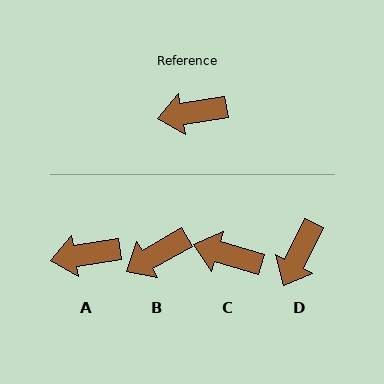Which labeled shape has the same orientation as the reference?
A.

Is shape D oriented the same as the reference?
No, it is off by about 54 degrees.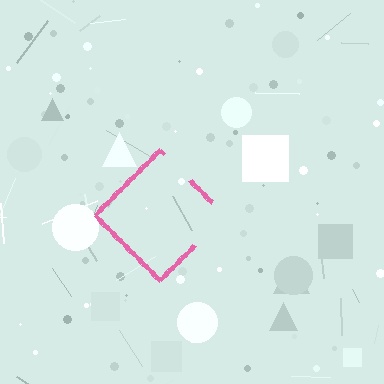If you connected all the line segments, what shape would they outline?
They would outline a diamond.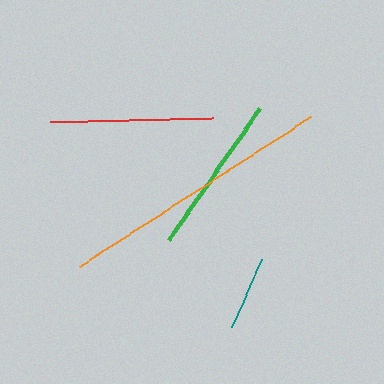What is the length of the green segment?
The green segment is approximately 159 pixels long.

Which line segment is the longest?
The orange line is the longest at approximately 276 pixels.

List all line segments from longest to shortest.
From longest to shortest: orange, red, green, teal.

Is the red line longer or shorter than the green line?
The red line is longer than the green line.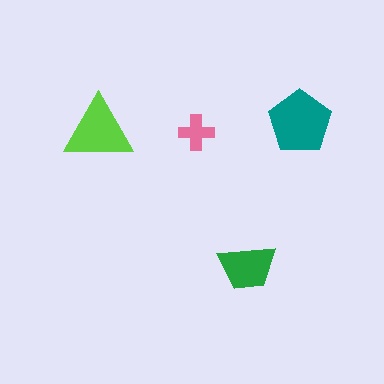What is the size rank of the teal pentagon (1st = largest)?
1st.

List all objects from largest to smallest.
The teal pentagon, the lime triangle, the green trapezoid, the pink cross.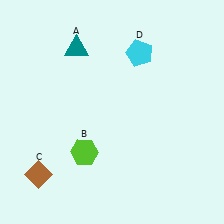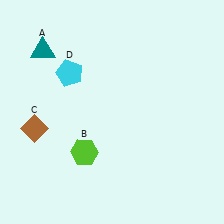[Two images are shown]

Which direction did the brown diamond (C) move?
The brown diamond (C) moved up.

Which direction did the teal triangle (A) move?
The teal triangle (A) moved left.